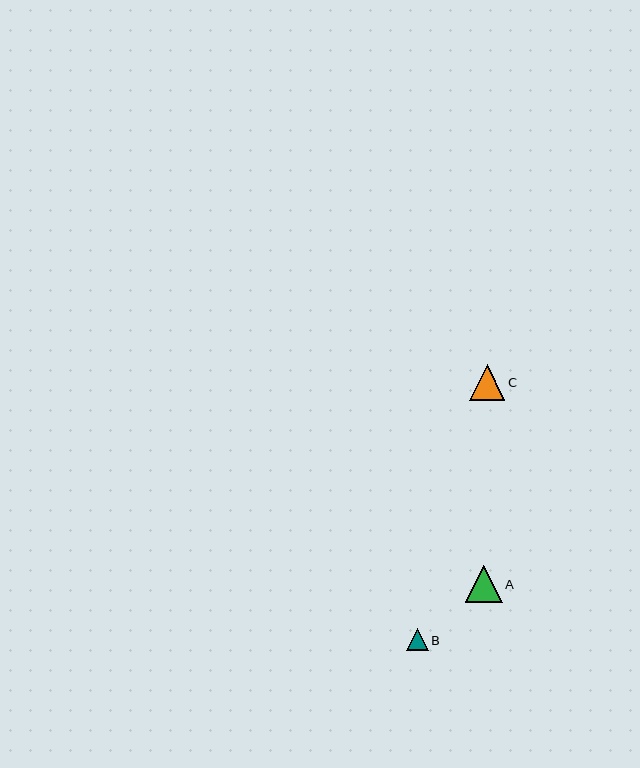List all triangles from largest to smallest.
From largest to smallest: A, C, B.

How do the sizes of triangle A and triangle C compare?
Triangle A and triangle C are approximately the same size.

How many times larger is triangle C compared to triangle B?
Triangle C is approximately 1.6 times the size of triangle B.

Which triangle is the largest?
Triangle A is the largest with a size of approximately 37 pixels.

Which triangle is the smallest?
Triangle B is the smallest with a size of approximately 22 pixels.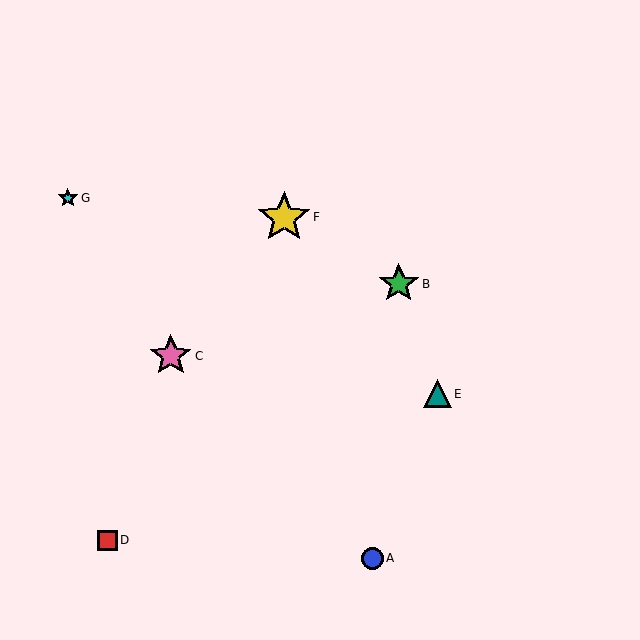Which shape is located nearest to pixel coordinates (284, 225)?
The yellow star (labeled F) at (284, 217) is nearest to that location.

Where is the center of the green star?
The center of the green star is at (399, 284).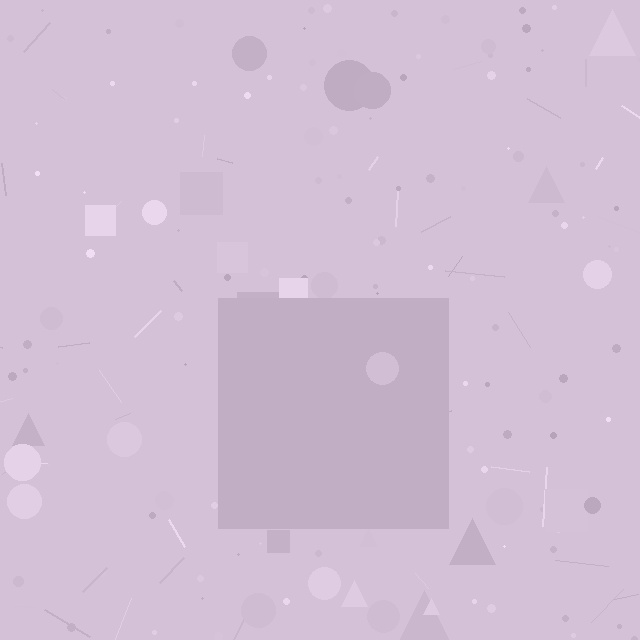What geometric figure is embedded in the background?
A square is embedded in the background.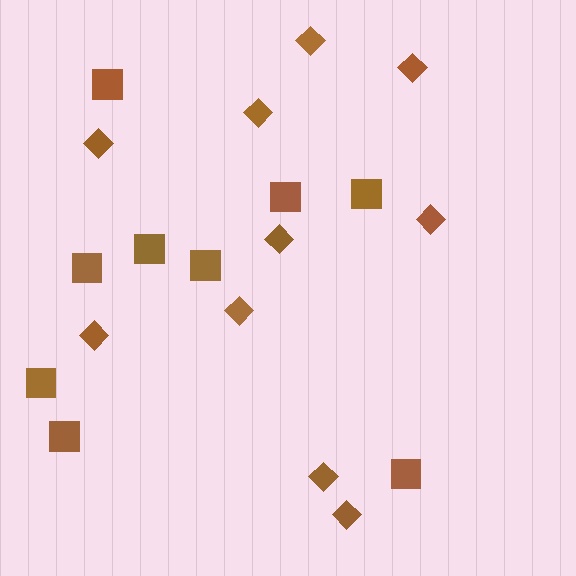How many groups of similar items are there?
There are 2 groups: one group of diamonds (10) and one group of squares (9).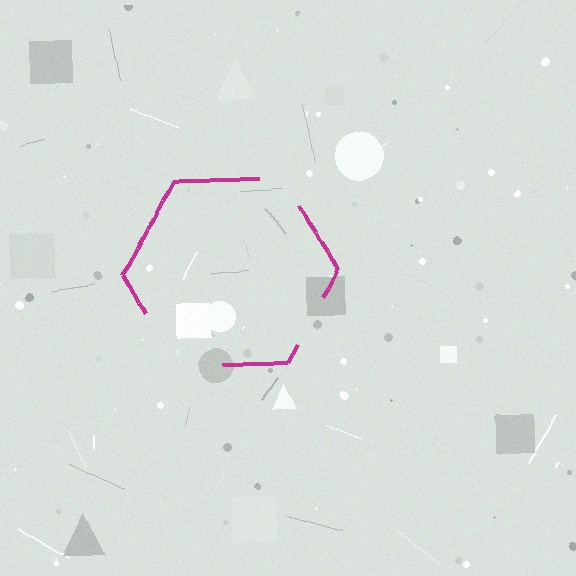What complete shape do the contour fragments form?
The contour fragments form a hexagon.